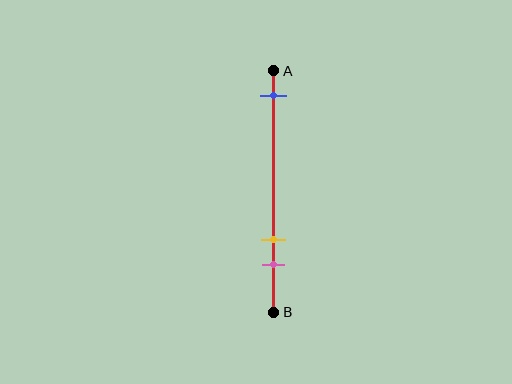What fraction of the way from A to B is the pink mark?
The pink mark is approximately 80% (0.8) of the way from A to B.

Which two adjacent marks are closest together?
The yellow and pink marks are the closest adjacent pair.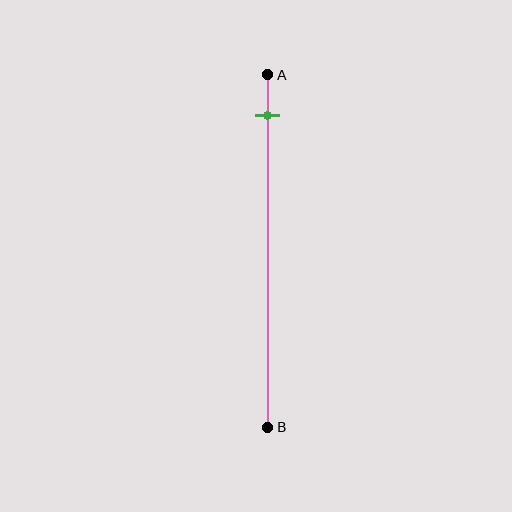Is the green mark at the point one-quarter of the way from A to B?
No, the mark is at about 10% from A, not at the 25% one-quarter point.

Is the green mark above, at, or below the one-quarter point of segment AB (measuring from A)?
The green mark is above the one-quarter point of segment AB.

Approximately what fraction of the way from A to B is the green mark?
The green mark is approximately 10% of the way from A to B.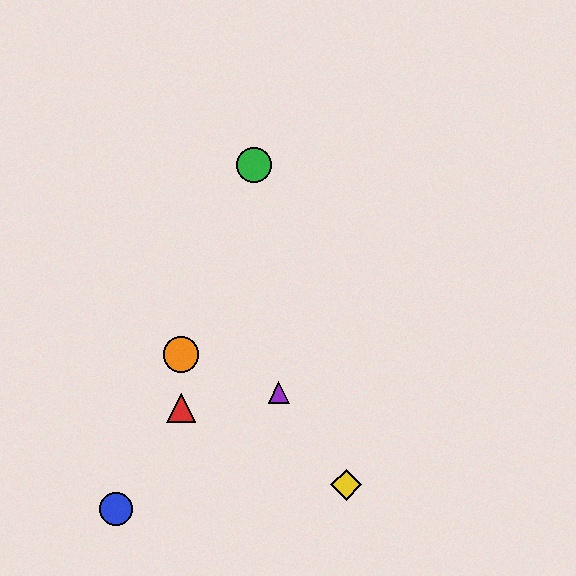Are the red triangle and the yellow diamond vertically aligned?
No, the red triangle is at x≈181 and the yellow diamond is at x≈346.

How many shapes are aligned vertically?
2 shapes (the red triangle, the orange circle) are aligned vertically.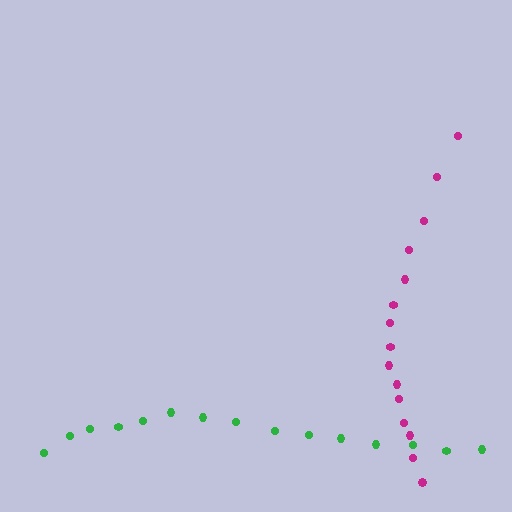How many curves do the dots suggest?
There are 2 distinct paths.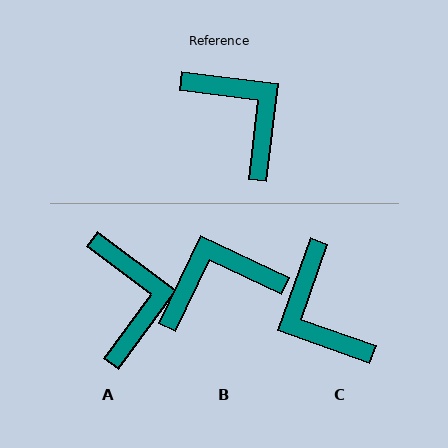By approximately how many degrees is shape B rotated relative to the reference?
Approximately 72 degrees counter-clockwise.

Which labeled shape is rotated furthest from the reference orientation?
C, about 168 degrees away.